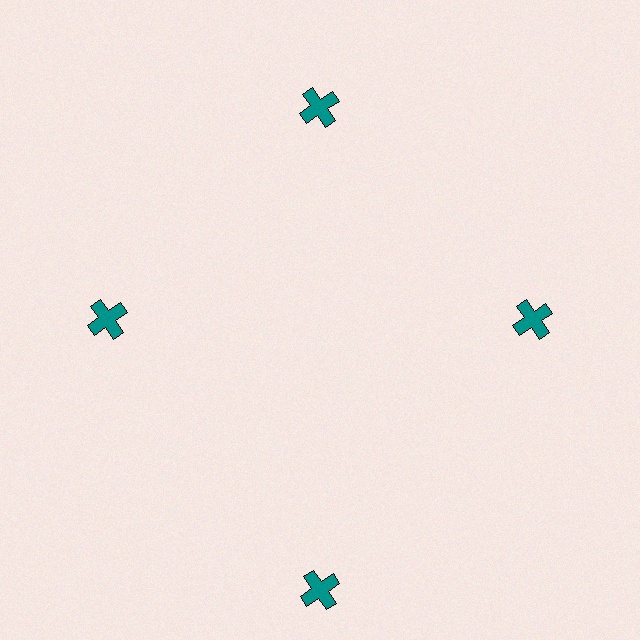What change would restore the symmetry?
The symmetry would be restored by moving it inward, back onto the ring so that all 4 crosses sit at equal angles and equal distance from the center.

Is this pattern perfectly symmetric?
No. The 4 teal crosses are arranged in a ring, but one element near the 6 o'clock position is pushed outward from the center, breaking the 4-fold rotational symmetry.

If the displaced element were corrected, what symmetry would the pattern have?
It would have 4-fold rotational symmetry — the pattern would map onto itself every 90 degrees.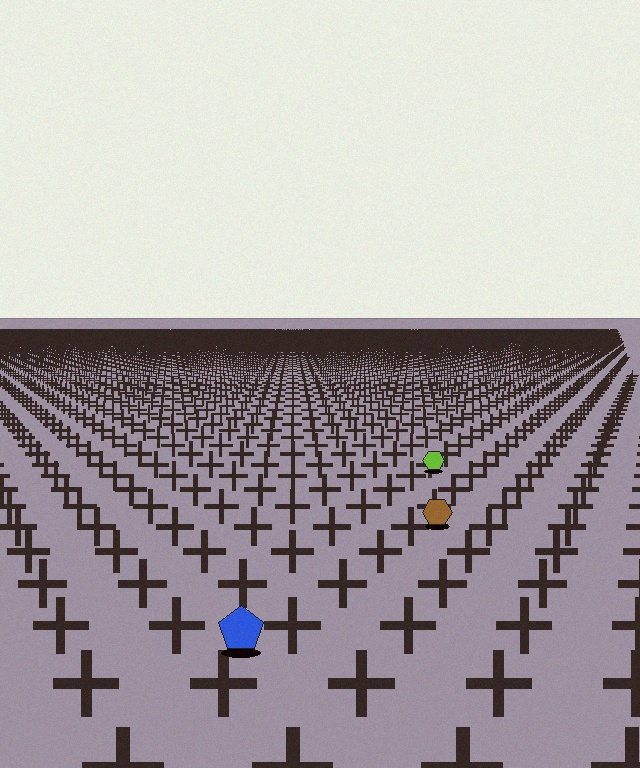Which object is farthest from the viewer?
The lime hexagon is farthest from the viewer. It appears smaller and the ground texture around it is denser.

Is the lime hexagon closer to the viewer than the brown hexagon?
No. The brown hexagon is closer — you can tell from the texture gradient: the ground texture is coarser near it.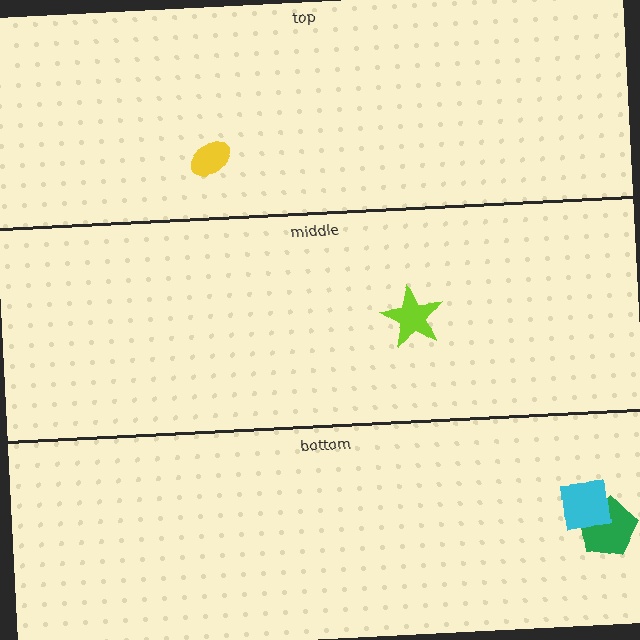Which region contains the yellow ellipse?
The top region.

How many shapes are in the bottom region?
2.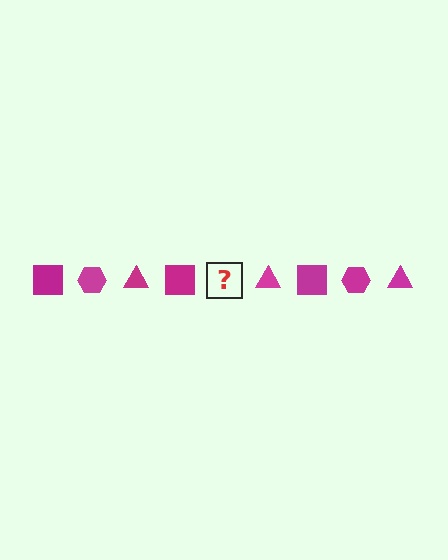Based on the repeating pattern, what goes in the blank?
The blank should be a magenta hexagon.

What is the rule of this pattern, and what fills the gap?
The rule is that the pattern cycles through square, hexagon, triangle shapes in magenta. The gap should be filled with a magenta hexagon.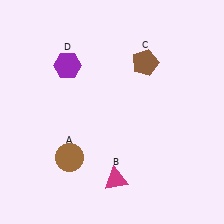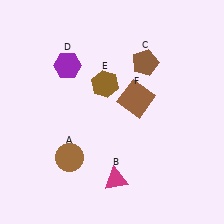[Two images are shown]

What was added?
A brown hexagon (E), a brown square (F) were added in Image 2.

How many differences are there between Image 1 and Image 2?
There are 2 differences between the two images.